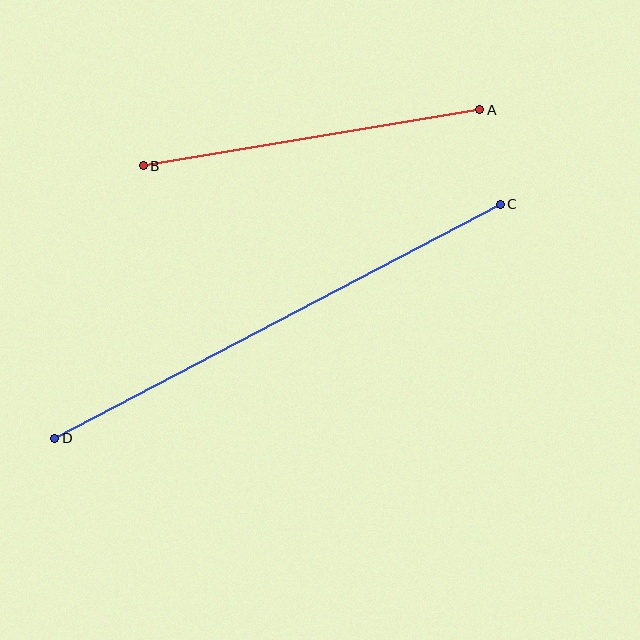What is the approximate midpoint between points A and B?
The midpoint is at approximately (312, 138) pixels.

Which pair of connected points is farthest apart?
Points C and D are farthest apart.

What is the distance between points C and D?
The distance is approximately 503 pixels.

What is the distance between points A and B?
The distance is approximately 342 pixels.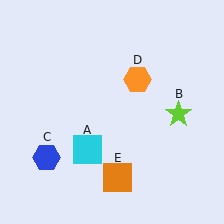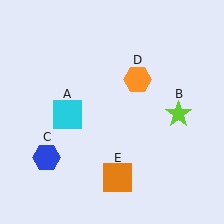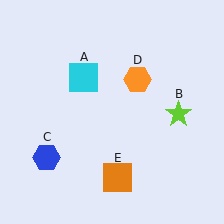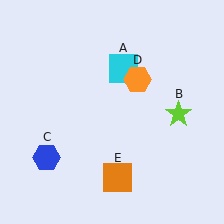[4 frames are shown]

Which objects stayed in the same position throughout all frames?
Lime star (object B) and blue hexagon (object C) and orange hexagon (object D) and orange square (object E) remained stationary.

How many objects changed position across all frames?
1 object changed position: cyan square (object A).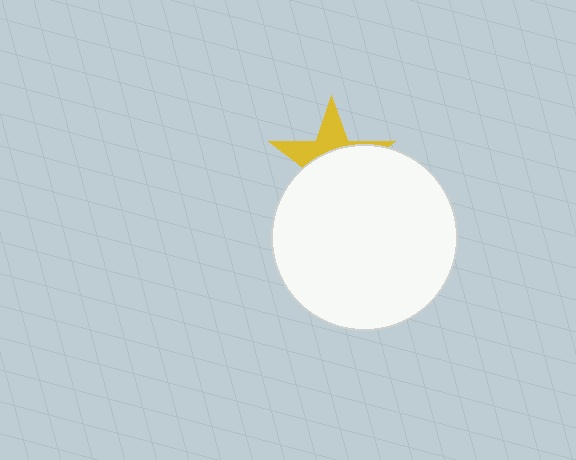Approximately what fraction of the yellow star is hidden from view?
Roughly 64% of the yellow star is hidden behind the white circle.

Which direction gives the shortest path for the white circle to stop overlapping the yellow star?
Moving down gives the shortest separation.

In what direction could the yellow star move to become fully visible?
The yellow star could move up. That would shift it out from behind the white circle entirely.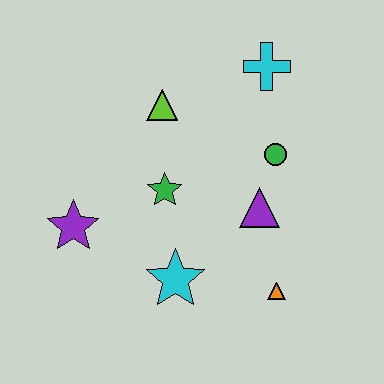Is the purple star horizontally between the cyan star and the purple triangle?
No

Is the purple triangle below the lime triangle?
Yes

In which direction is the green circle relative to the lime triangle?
The green circle is to the right of the lime triangle.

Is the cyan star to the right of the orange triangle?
No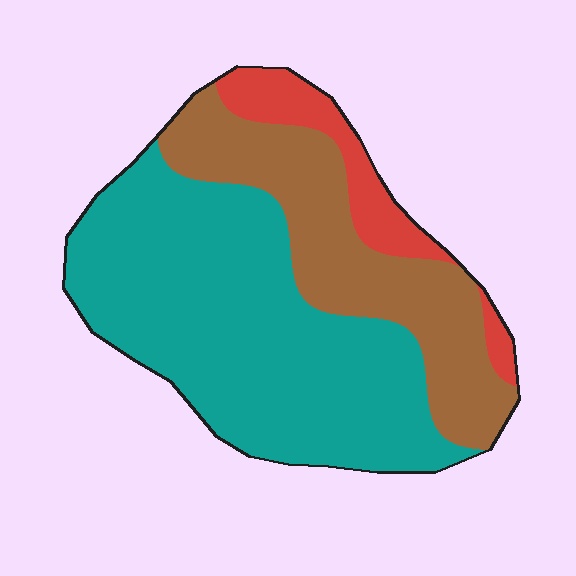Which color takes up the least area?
Red, at roughly 10%.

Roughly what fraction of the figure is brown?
Brown covers roughly 30% of the figure.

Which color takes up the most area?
Teal, at roughly 60%.